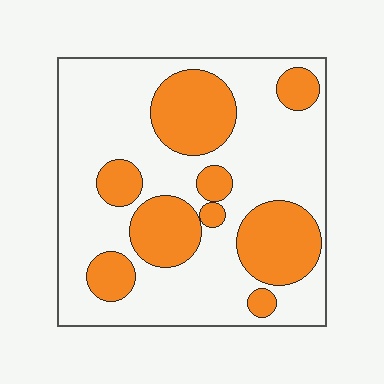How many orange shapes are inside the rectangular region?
9.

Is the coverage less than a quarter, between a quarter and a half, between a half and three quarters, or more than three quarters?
Between a quarter and a half.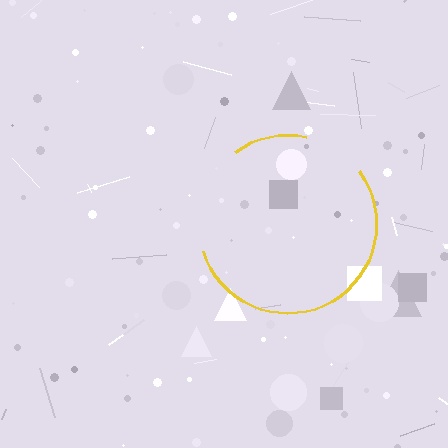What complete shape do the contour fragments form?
The contour fragments form a circle.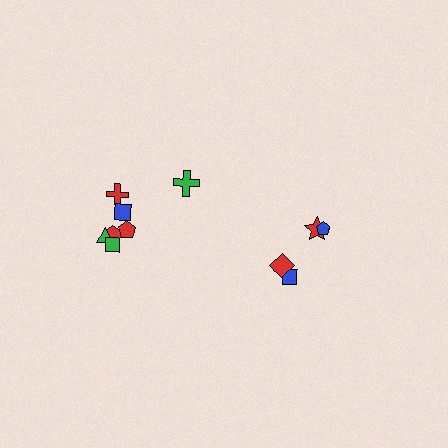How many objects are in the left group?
There are 7 objects.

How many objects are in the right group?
There are 4 objects.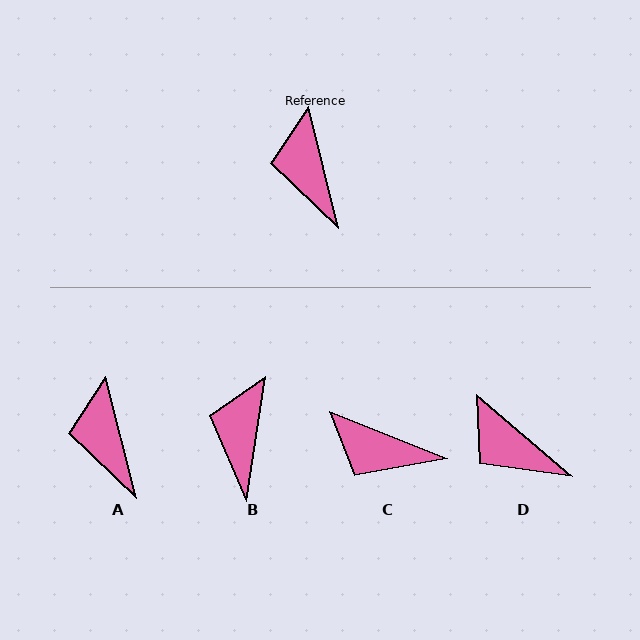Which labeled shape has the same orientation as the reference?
A.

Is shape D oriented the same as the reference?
No, it is off by about 35 degrees.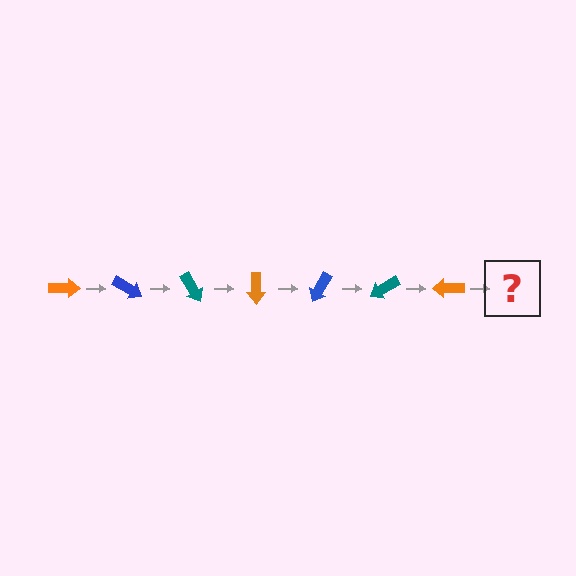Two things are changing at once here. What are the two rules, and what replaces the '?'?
The two rules are that it rotates 30 degrees each step and the color cycles through orange, blue, and teal. The '?' should be a blue arrow, rotated 210 degrees from the start.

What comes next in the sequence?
The next element should be a blue arrow, rotated 210 degrees from the start.